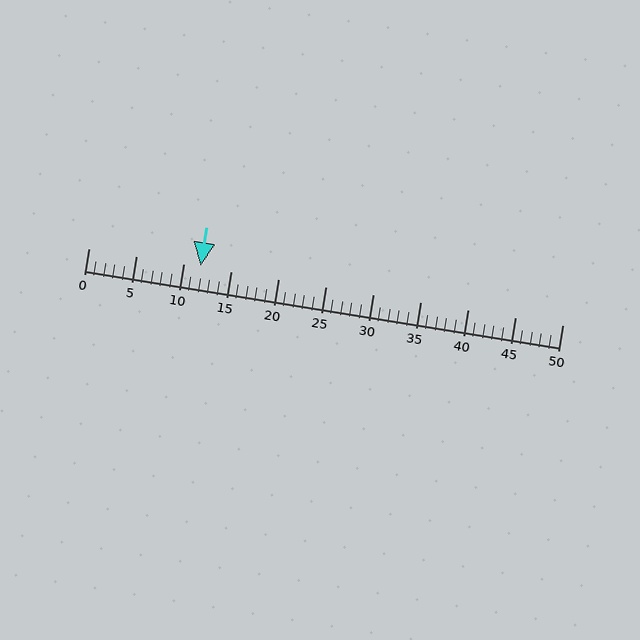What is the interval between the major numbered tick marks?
The major tick marks are spaced 5 units apart.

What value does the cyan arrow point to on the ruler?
The cyan arrow points to approximately 12.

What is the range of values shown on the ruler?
The ruler shows values from 0 to 50.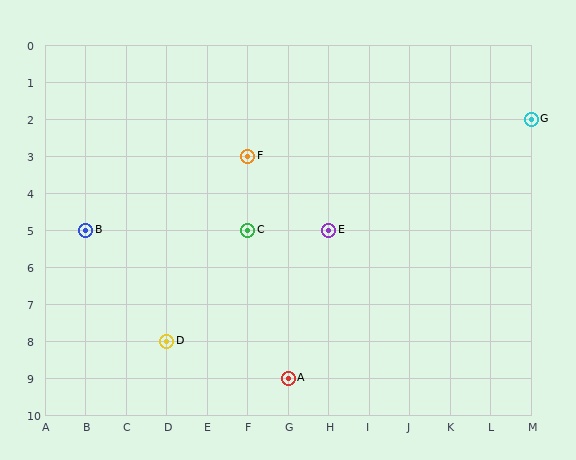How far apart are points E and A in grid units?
Points E and A are 1 column and 4 rows apart (about 4.1 grid units diagonally).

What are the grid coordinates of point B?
Point B is at grid coordinates (B, 5).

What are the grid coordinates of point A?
Point A is at grid coordinates (G, 9).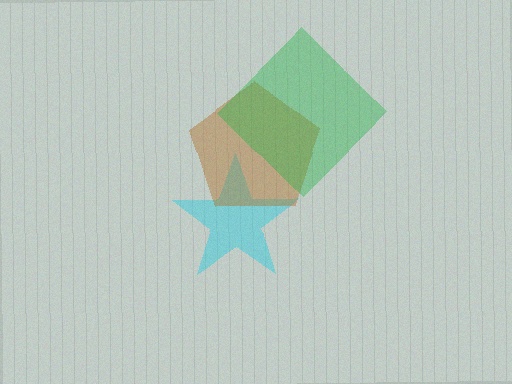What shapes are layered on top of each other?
The layered shapes are: a cyan star, a brown pentagon, a green diamond.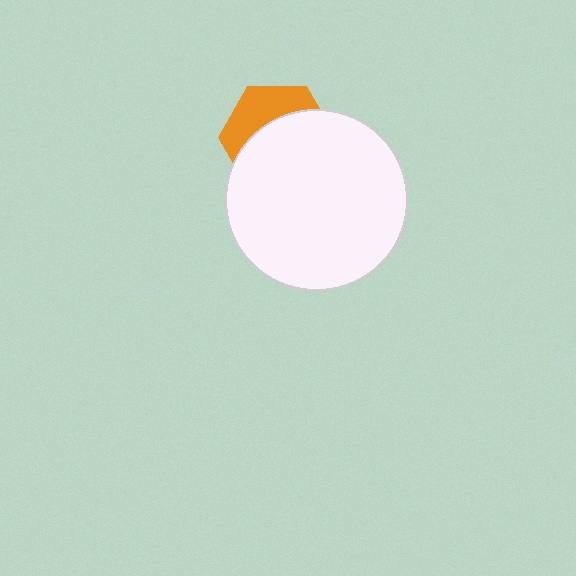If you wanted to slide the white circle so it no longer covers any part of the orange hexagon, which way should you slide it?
Slide it down — that is the most direct way to separate the two shapes.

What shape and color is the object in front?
The object in front is a white circle.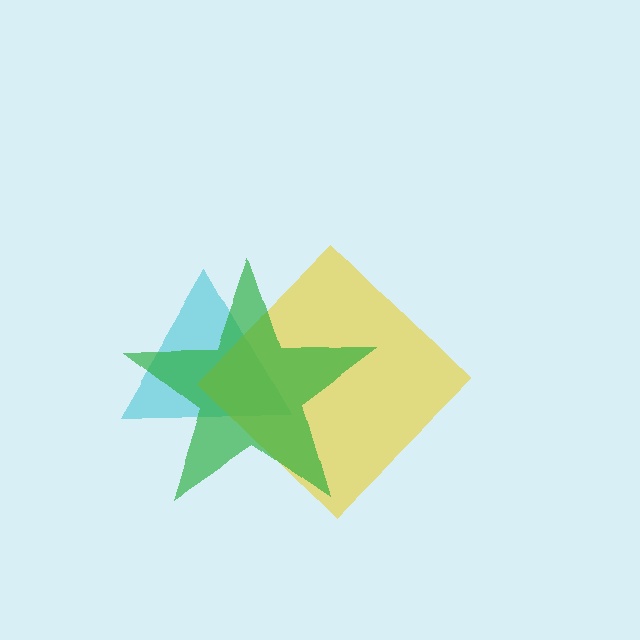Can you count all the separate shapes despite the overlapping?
Yes, there are 3 separate shapes.